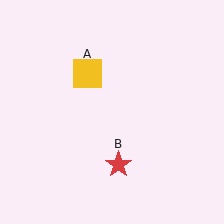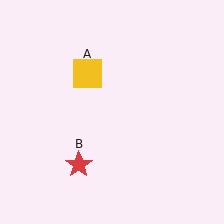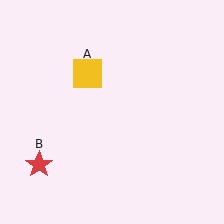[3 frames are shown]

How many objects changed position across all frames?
1 object changed position: red star (object B).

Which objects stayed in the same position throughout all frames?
Yellow square (object A) remained stationary.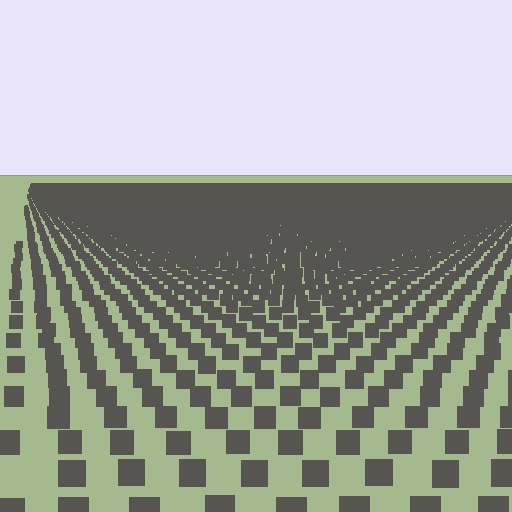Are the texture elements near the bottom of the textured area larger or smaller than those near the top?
Larger. Near the bottom, elements are closer to the viewer and appear at a bigger on-screen size.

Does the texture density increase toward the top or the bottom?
Density increases toward the top.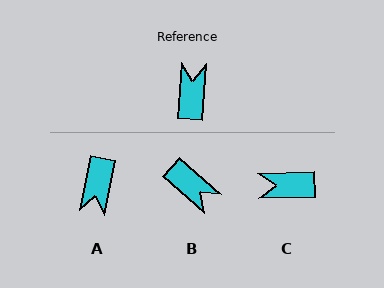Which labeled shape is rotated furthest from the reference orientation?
A, about 172 degrees away.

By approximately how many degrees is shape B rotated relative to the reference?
Approximately 128 degrees clockwise.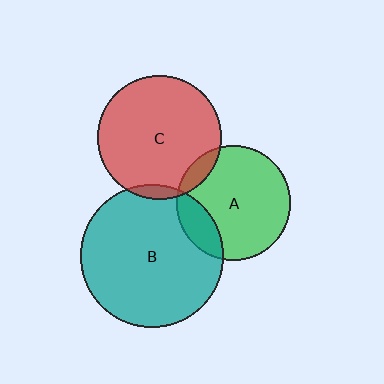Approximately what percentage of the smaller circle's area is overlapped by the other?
Approximately 10%.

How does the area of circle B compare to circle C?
Approximately 1.3 times.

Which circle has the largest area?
Circle B (teal).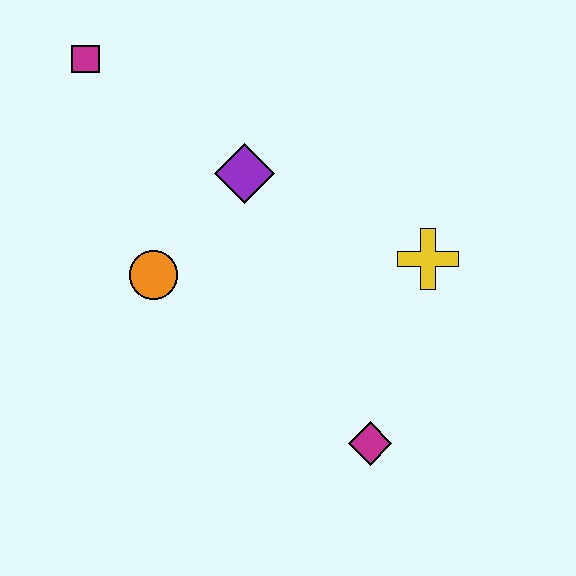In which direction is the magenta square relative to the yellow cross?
The magenta square is to the left of the yellow cross.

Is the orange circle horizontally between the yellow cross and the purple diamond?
No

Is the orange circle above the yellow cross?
No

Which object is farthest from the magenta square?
The magenta diamond is farthest from the magenta square.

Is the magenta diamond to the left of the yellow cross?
Yes